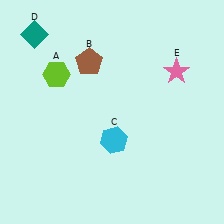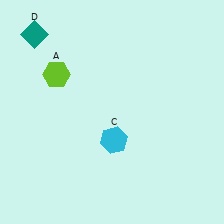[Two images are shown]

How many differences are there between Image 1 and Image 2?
There are 2 differences between the two images.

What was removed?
The pink star (E), the brown pentagon (B) were removed in Image 2.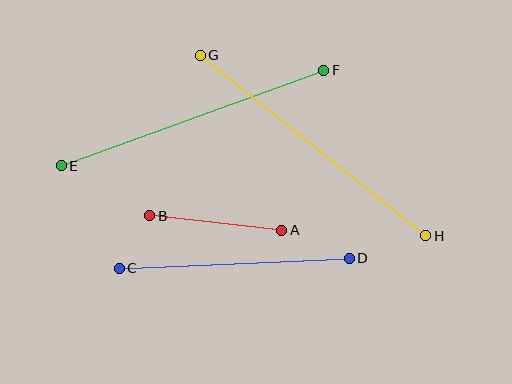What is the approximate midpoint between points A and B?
The midpoint is at approximately (216, 223) pixels.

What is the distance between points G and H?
The distance is approximately 289 pixels.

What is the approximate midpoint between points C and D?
The midpoint is at approximately (234, 263) pixels.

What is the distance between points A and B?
The distance is approximately 133 pixels.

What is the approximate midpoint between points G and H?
The midpoint is at approximately (313, 145) pixels.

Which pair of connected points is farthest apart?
Points G and H are farthest apart.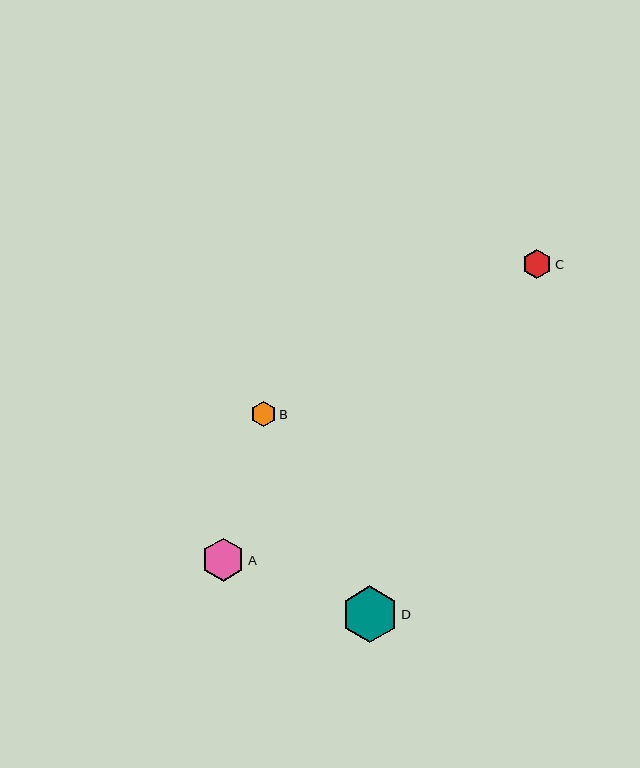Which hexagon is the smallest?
Hexagon B is the smallest with a size of approximately 25 pixels.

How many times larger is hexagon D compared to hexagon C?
Hexagon D is approximately 1.9 times the size of hexagon C.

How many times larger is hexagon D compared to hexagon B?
Hexagon D is approximately 2.2 times the size of hexagon B.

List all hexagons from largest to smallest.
From largest to smallest: D, A, C, B.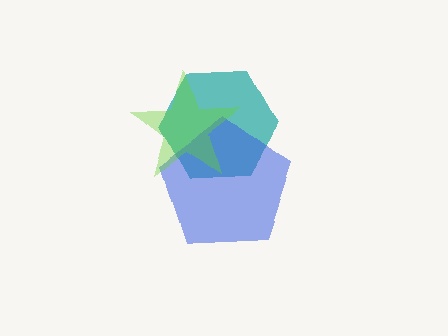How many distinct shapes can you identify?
There are 3 distinct shapes: a teal hexagon, a blue pentagon, a lime star.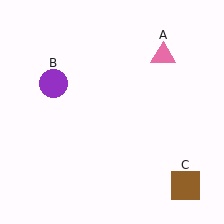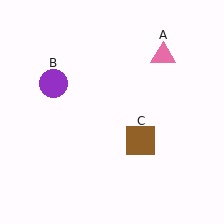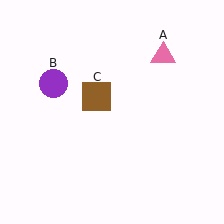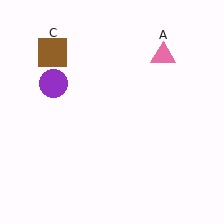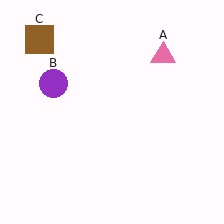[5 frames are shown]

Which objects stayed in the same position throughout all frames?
Pink triangle (object A) and purple circle (object B) remained stationary.